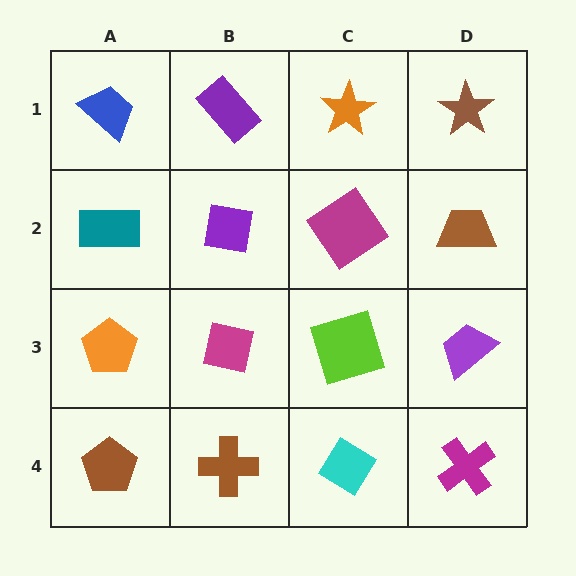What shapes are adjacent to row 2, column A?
A blue trapezoid (row 1, column A), an orange pentagon (row 3, column A), a purple square (row 2, column B).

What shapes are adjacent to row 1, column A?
A teal rectangle (row 2, column A), a purple rectangle (row 1, column B).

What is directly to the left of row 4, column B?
A brown pentagon.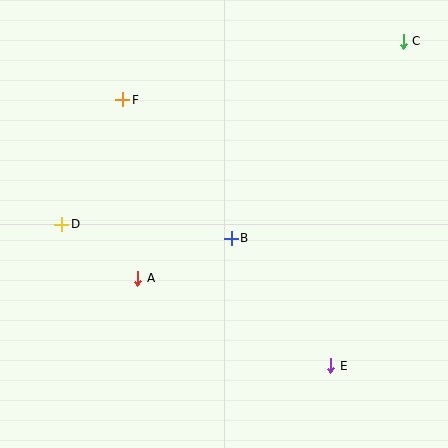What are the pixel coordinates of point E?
Point E is at (331, 366).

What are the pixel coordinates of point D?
Point D is at (62, 224).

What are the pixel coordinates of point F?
Point F is at (123, 100).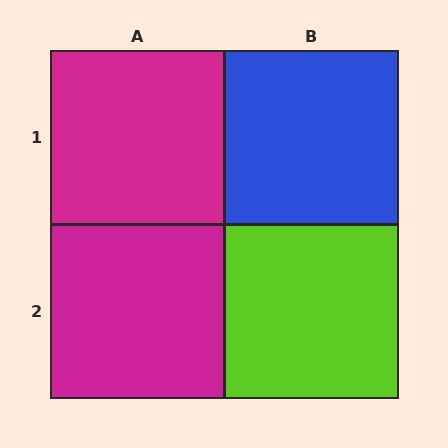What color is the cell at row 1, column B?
Blue.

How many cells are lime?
1 cell is lime.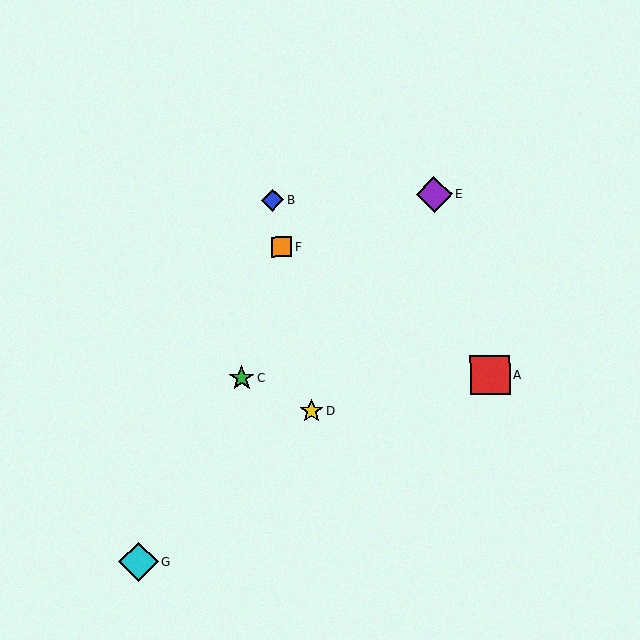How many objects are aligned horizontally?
2 objects (A, C) are aligned horizontally.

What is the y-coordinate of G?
Object G is at y≈562.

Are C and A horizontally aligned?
Yes, both are at y≈378.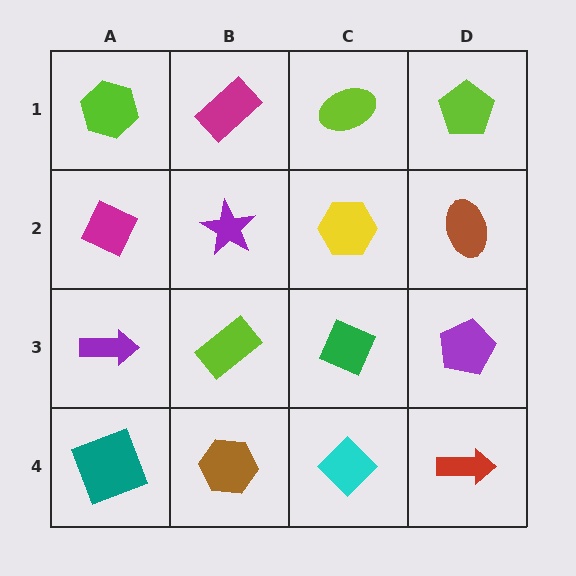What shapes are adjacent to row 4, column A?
A purple arrow (row 3, column A), a brown hexagon (row 4, column B).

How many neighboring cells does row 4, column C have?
3.